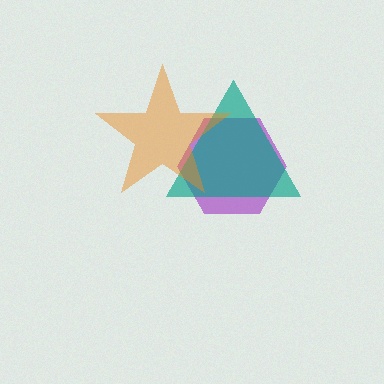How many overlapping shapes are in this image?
There are 3 overlapping shapes in the image.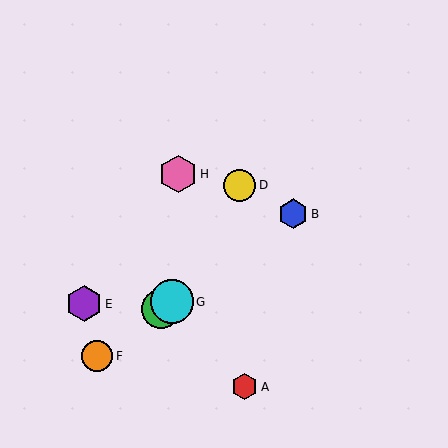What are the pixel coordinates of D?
Object D is at (239, 185).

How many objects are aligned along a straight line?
4 objects (B, C, F, G) are aligned along a straight line.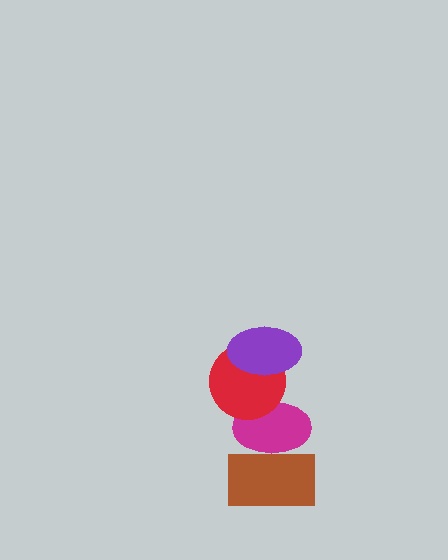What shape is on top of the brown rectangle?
The magenta ellipse is on top of the brown rectangle.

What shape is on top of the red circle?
The purple ellipse is on top of the red circle.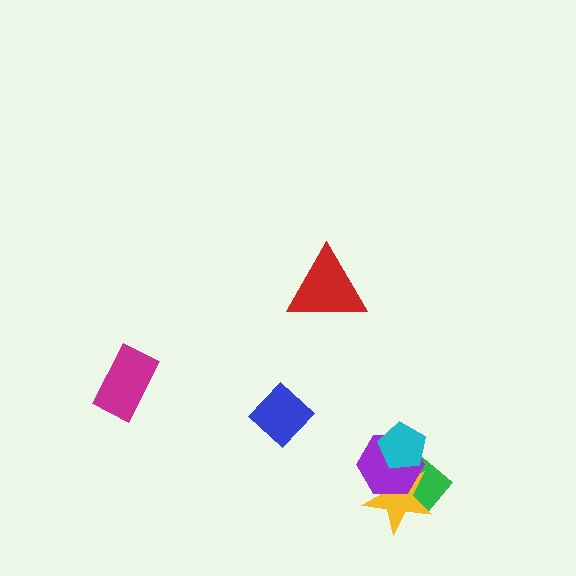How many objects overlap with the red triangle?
0 objects overlap with the red triangle.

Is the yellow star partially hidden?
Yes, it is partially covered by another shape.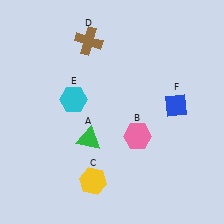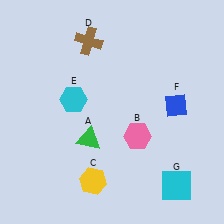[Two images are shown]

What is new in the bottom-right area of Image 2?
A cyan square (G) was added in the bottom-right area of Image 2.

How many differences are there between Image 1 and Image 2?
There is 1 difference between the two images.